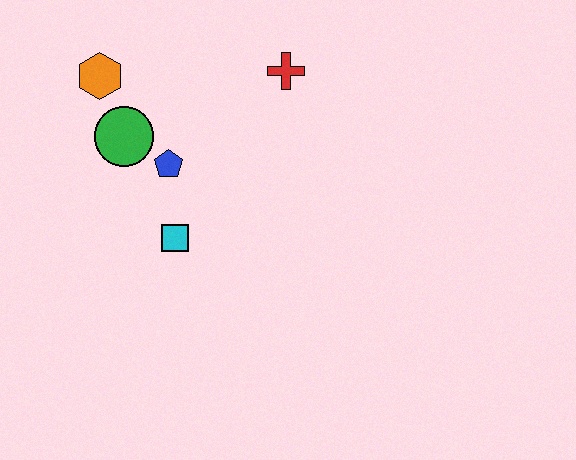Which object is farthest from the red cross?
The cyan square is farthest from the red cross.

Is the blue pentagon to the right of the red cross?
No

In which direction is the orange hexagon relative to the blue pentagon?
The orange hexagon is above the blue pentagon.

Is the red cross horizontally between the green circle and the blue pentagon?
No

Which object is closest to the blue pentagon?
The green circle is closest to the blue pentagon.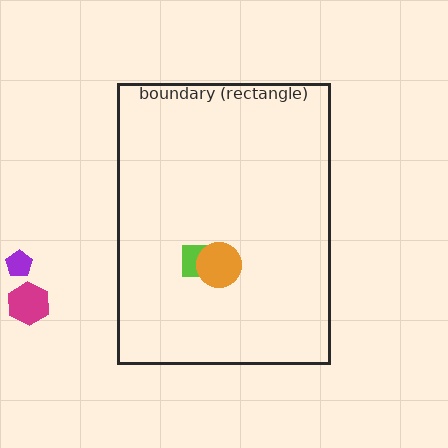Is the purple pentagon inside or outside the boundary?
Outside.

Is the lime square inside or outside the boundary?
Inside.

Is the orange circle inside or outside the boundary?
Inside.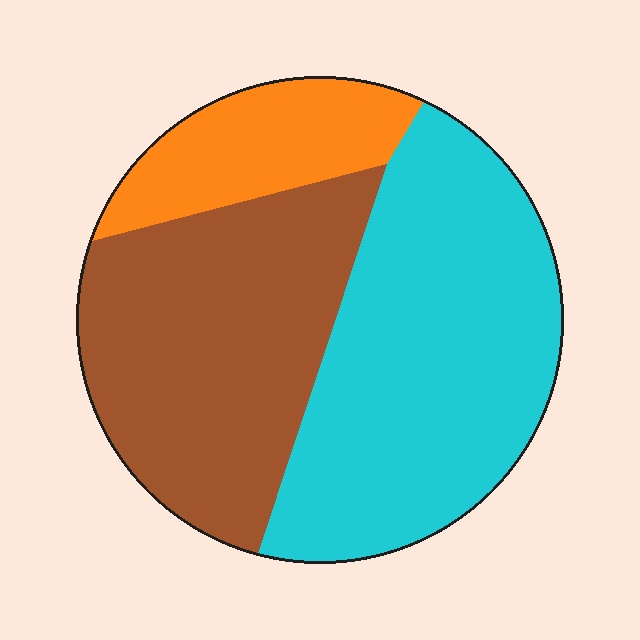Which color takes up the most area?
Cyan, at roughly 45%.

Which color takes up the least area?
Orange, at roughly 15%.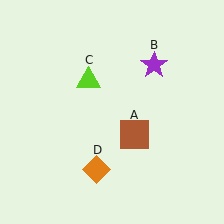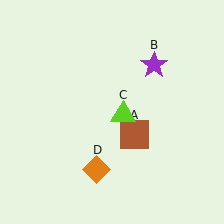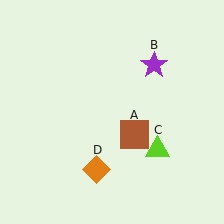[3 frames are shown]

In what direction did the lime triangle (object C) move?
The lime triangle (object C) moved down and to the right.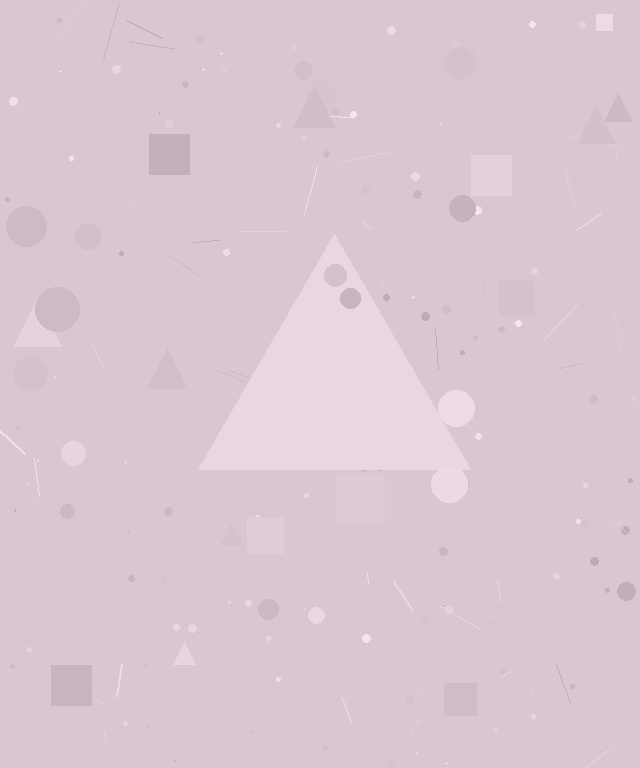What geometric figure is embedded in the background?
A triangle is embedded in the background.